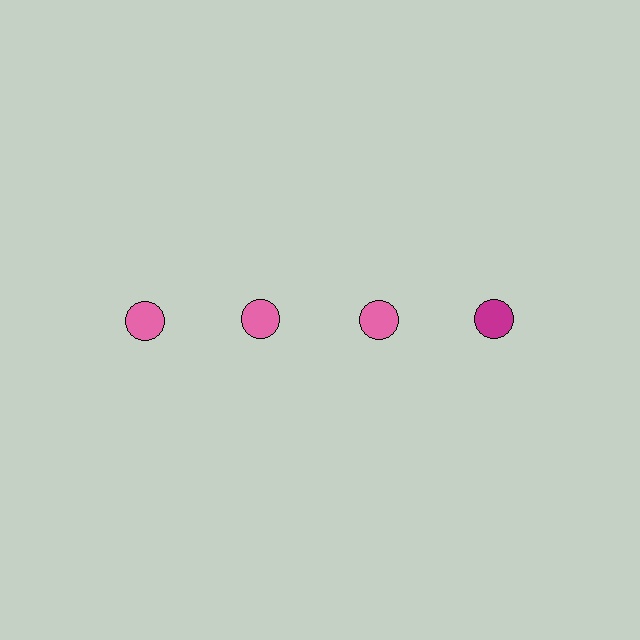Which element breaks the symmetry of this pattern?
The magenta circle in the top row, second from right column breaks the symmetry. All other shapes are pink circles.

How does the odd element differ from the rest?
It has a different color: magenta instead of pink.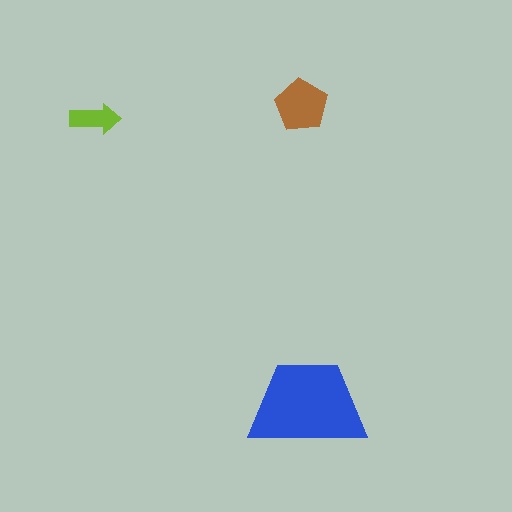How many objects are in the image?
There are 3 objects in the image.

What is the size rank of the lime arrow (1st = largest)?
3rd.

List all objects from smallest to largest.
The lime arrow, the brown pentagon, the blue trapezoid.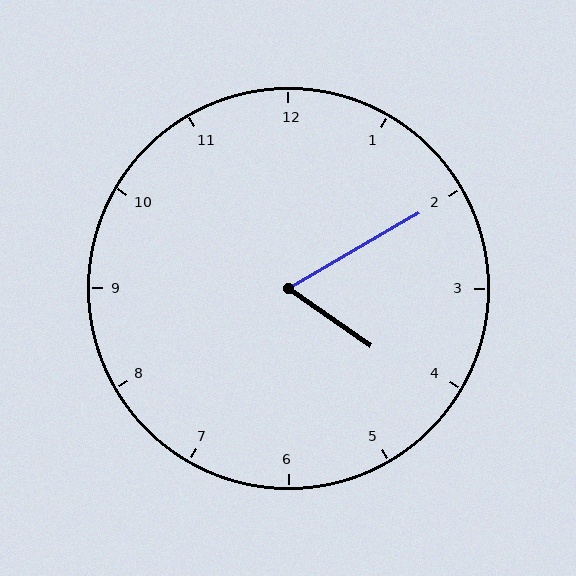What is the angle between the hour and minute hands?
Approximately 65 degrees.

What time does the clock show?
4:10.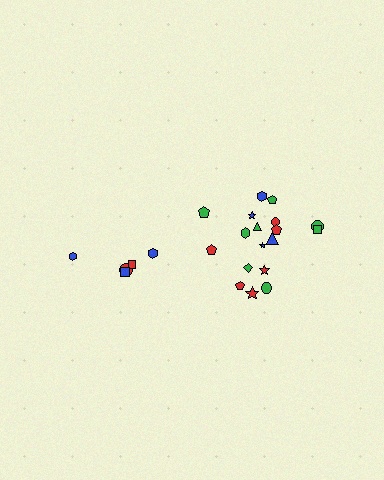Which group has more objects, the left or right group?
The right group.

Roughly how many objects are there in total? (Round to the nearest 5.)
Roughly 25 objects in total.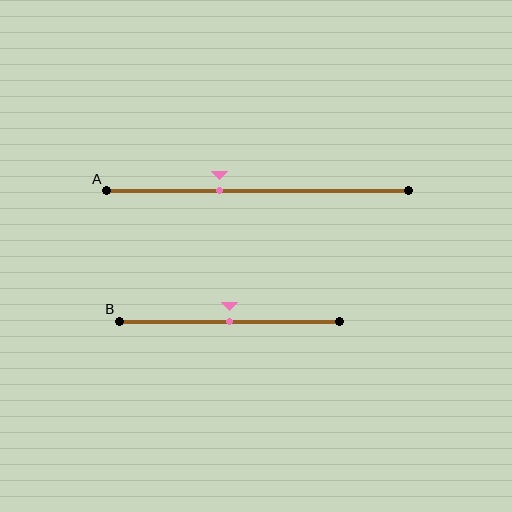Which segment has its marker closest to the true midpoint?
Segment B has its marker closest to the true midpoint.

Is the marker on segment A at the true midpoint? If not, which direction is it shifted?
No, the marker on segment A is shifted to the left by about 13% of the segment length.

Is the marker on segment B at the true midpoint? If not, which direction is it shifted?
Yes, the marker on segment B is at the true midpoint.